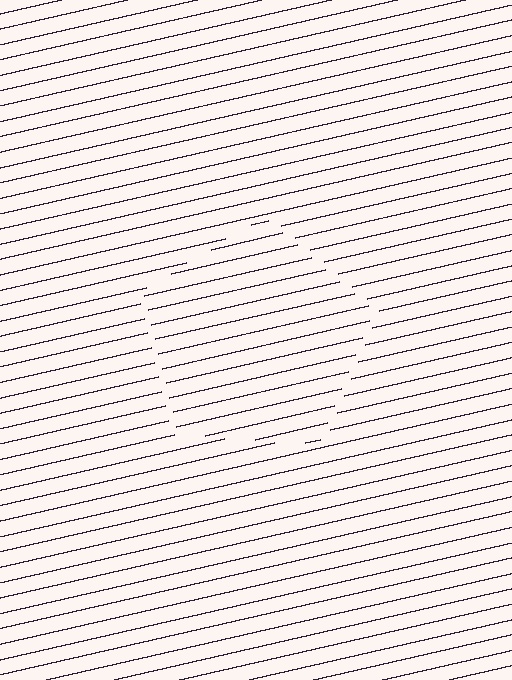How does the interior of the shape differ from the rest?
The interior of the shape contains the same grating, shifted by half a period — the contour is defined by the phase discontinuity where line-ends from the inner and outer gratings abut.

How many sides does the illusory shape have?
5 sides — the line-ends trace a pentagon.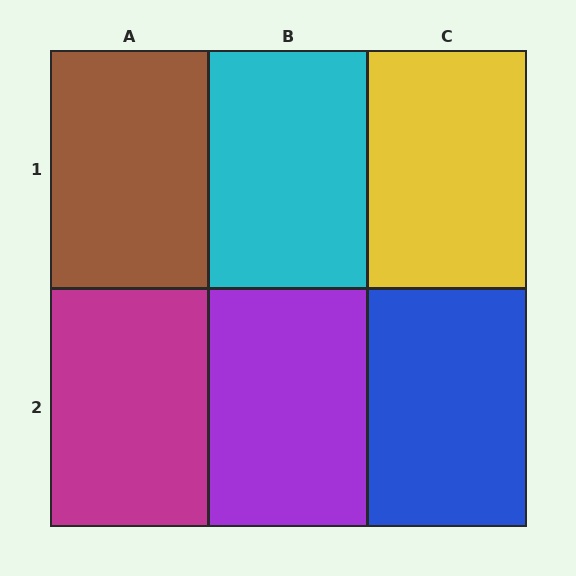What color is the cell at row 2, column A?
Magenta.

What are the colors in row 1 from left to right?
Brown, cyan, yellow.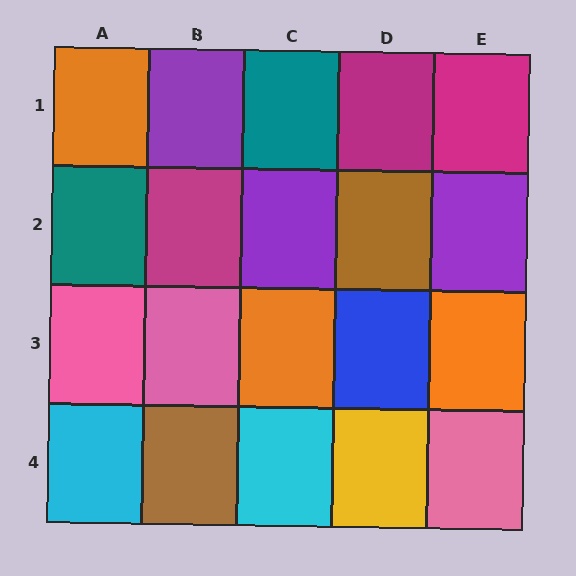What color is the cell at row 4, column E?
Pink.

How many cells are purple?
3 cells are purple.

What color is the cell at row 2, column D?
Brown.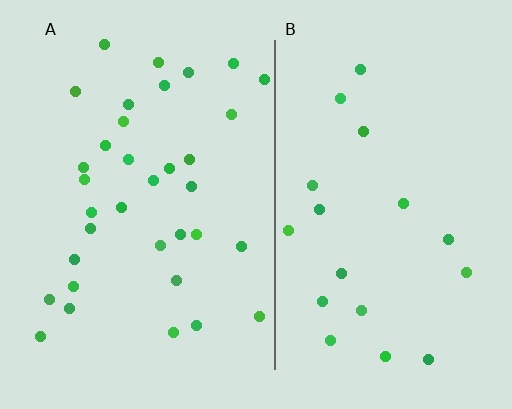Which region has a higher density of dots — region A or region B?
A (the left).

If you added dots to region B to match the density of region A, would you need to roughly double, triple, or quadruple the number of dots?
Approximately double.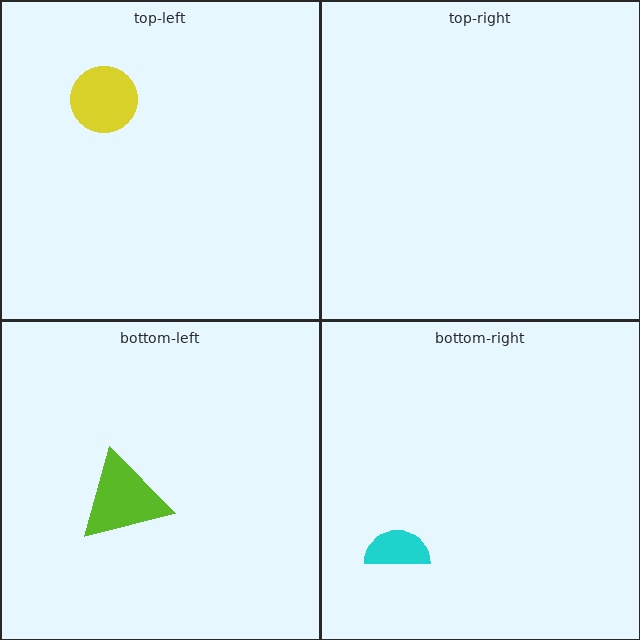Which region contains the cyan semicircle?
The bottom-right region.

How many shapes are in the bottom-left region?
1.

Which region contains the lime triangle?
The bottom-left region.